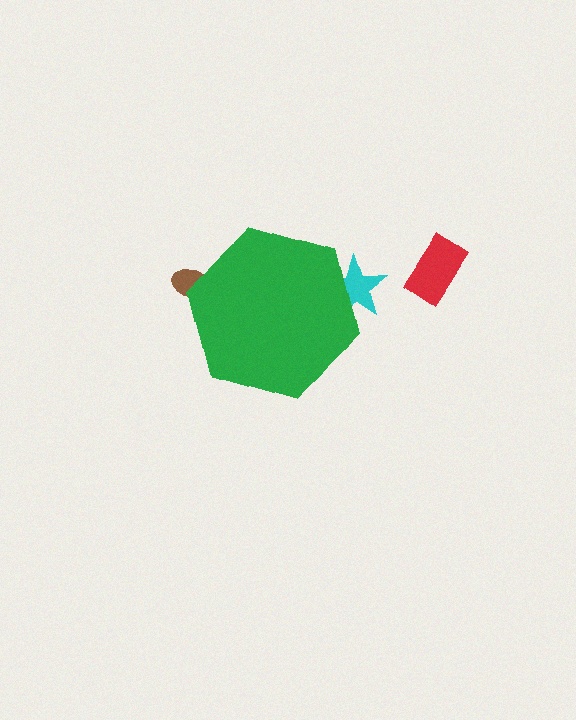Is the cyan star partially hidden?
Yes, the cyan star is partially hidden behind the green hexagon.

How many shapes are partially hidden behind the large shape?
2 shapes are partially hidden.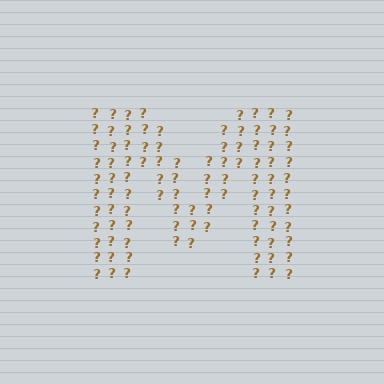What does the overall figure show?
The overall figure shows the letter M.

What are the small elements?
The small elements are question marks.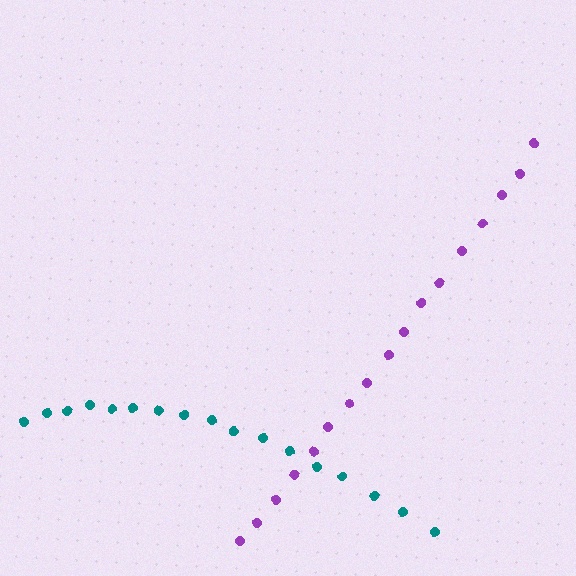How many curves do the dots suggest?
There are 2 distinct paths.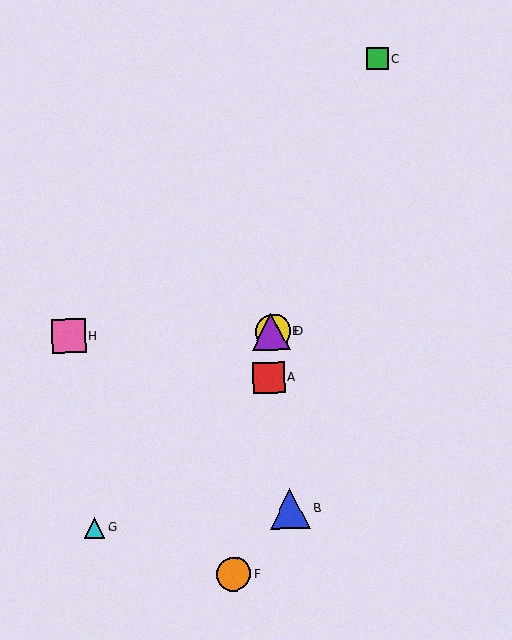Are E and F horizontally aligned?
No, E is at y≈332 and F is at y≈574.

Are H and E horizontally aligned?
Yes, both are at y≈336.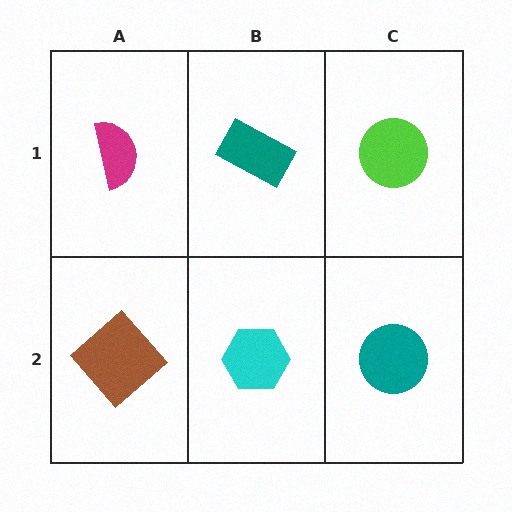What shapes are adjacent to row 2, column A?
A magenta semicircle (row 1, column A), a cyan hexagon (row 2, column B).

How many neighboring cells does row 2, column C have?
2.